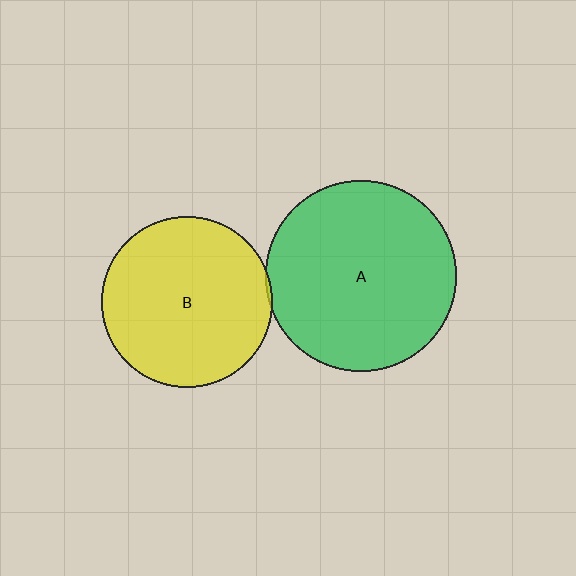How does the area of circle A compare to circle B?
Approximately 1.2 times.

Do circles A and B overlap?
Yes.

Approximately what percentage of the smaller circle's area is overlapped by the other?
Approximately 5%.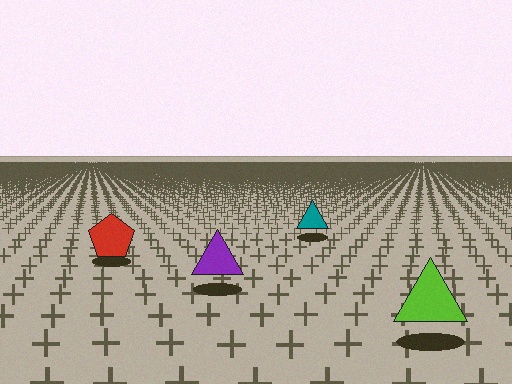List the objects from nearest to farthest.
From nearest to farthest: the lime triangle, the purple triangle, the red pentagon, the teal triangle.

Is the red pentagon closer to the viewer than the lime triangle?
No. The lime triangle is closer — you can tell from the texture gradient: the ground texture is coarser near it.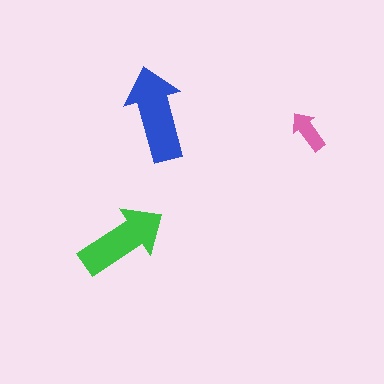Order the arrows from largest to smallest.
the blue one, the green one, the pink one.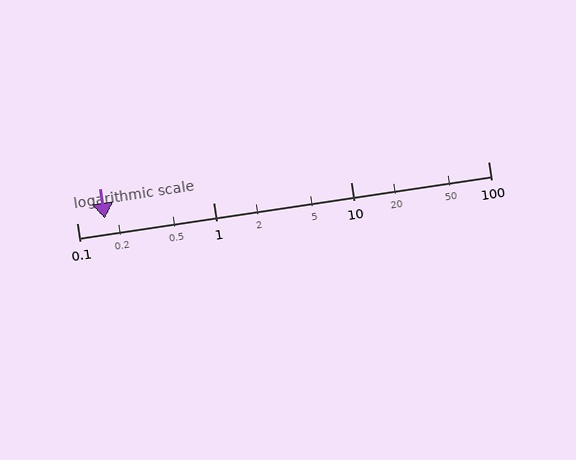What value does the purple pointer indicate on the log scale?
The pointer indicates approximately 0.16.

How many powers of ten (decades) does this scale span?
The scale spans 3 decades, from 0.1 to 100.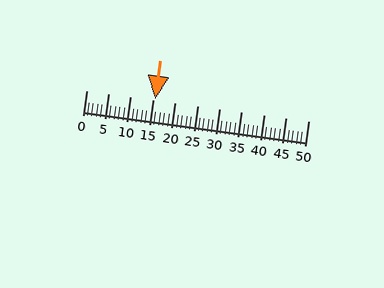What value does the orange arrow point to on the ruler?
The orange arrow points to approximately 16.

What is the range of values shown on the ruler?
The ruler shows values from 0 to 50.